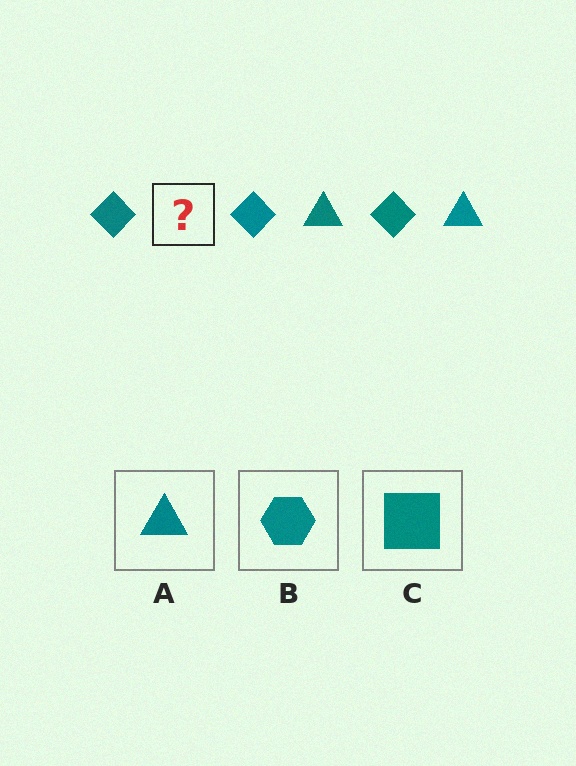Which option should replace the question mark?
Option A.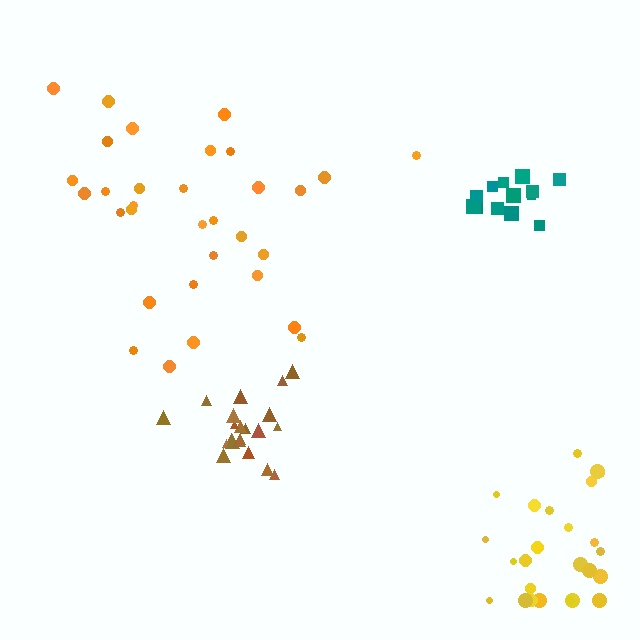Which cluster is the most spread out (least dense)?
Orange.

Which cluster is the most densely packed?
Brown.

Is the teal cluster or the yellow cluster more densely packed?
Teal.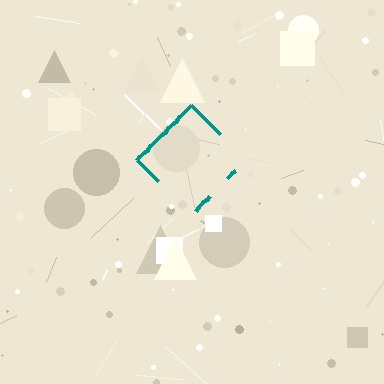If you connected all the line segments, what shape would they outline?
They would outline a diamond.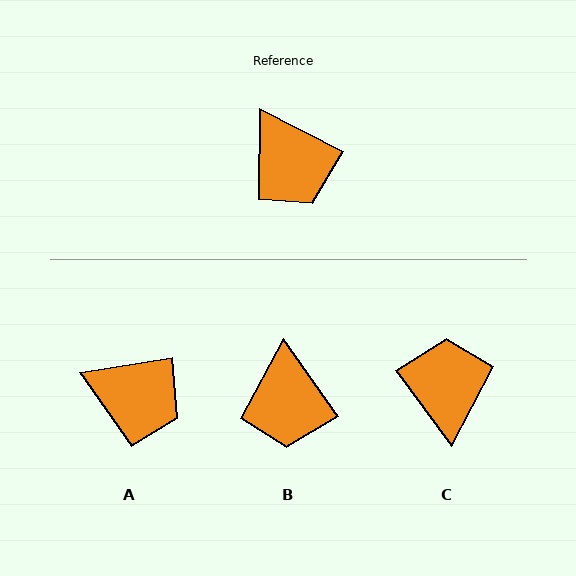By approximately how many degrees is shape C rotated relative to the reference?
Approximately 153 degrees counter-clockwise.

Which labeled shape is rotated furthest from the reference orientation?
C, about 153 degrees away.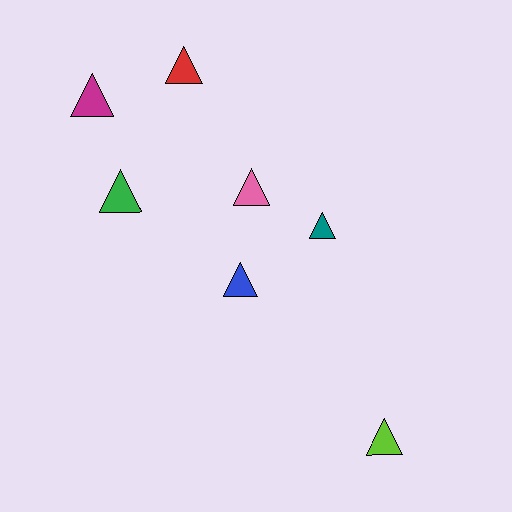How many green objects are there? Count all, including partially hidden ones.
There is 1 green object.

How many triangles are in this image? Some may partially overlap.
There are 7 triangles.